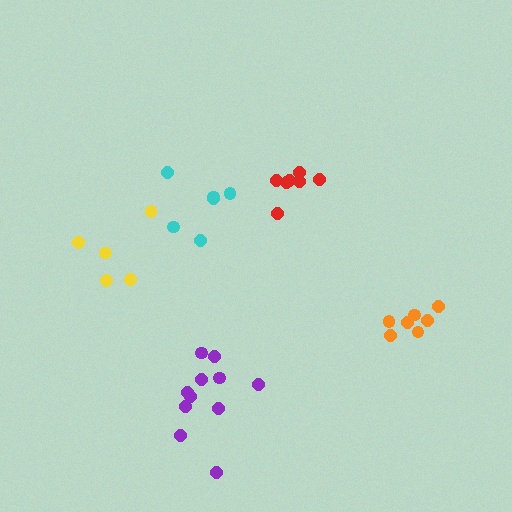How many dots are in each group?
Group 1: 11 dots, Group 2: 7 dots, Group 3: 7 dots, Group 4: 6 dots, Group 5: 5 dots (36 total).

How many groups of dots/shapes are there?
There are 5 groups.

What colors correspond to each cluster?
The clusters are colored: purple, orange, red, cyan, yellow.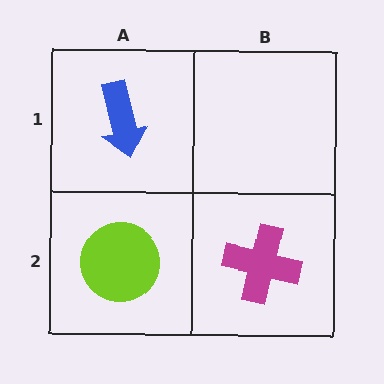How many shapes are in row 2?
2 shapes.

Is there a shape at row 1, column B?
No, that cell is empty.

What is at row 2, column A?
A lime circle.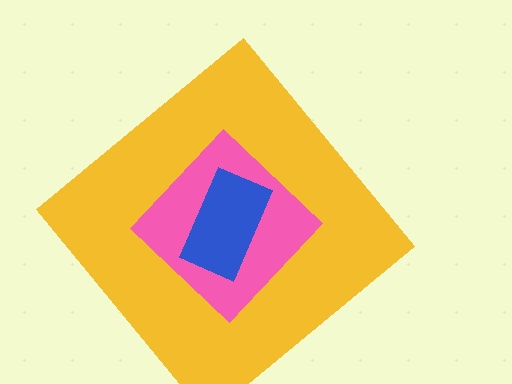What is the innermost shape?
The blue rectangle.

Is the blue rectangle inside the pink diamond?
Yes.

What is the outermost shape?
The yellow diamond.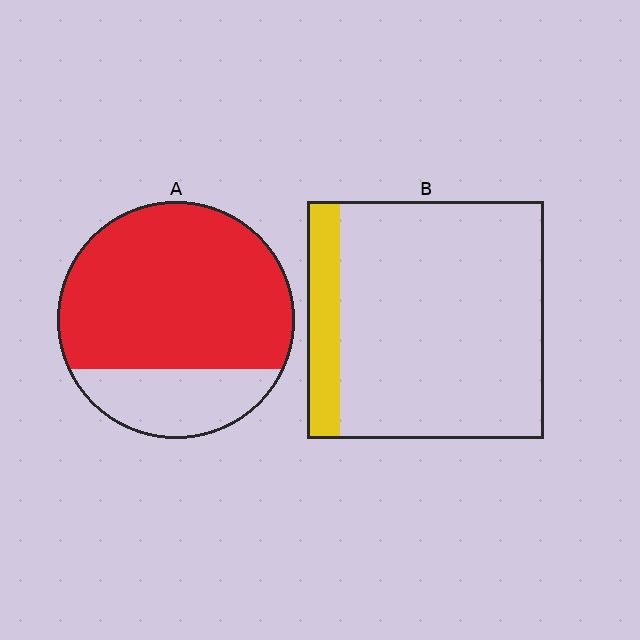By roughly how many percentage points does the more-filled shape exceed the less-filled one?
By roughly 60 percentage points (A over B).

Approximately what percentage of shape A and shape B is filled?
A is approximately 75% and B is approximately 15%.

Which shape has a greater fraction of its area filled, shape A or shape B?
Shape A.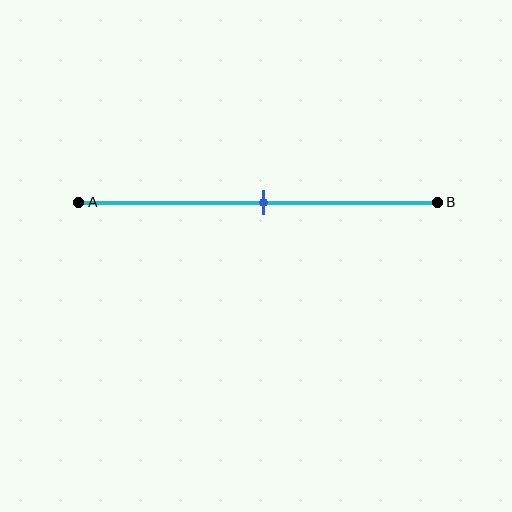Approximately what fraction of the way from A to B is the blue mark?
The blue mark is approximately 50% of the way from A to B.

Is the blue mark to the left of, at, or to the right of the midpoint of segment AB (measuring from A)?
The blue mark is approximately at the midpoint of segment AB.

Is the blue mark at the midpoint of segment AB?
Yes, the mark is approximately at the midpoint.